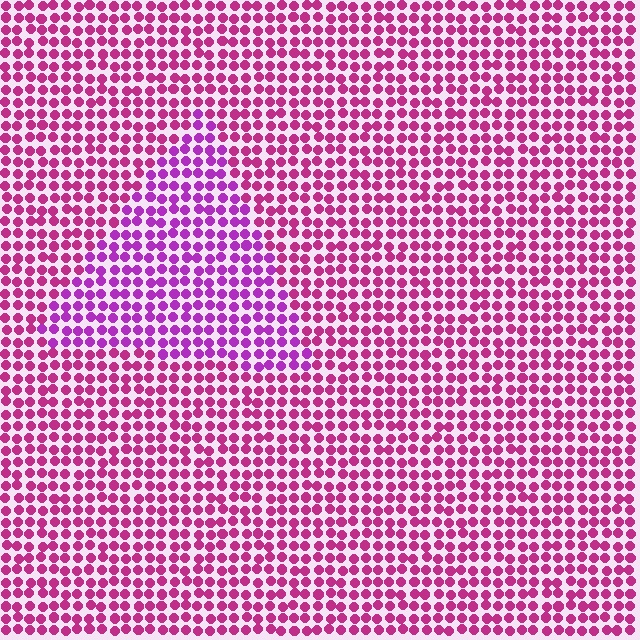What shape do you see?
I see a triangle.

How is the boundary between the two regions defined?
The boundary is defined purely by a slight shift in hue (about 29 degrees). Spacing, size, and orientation are identical on both sides.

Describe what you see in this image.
The image is filled with small magenta elements in a uniform arrangement. A triangle-shaped region is visible where the elements are tinted to a slightly different hue, forming a subtle color boundary.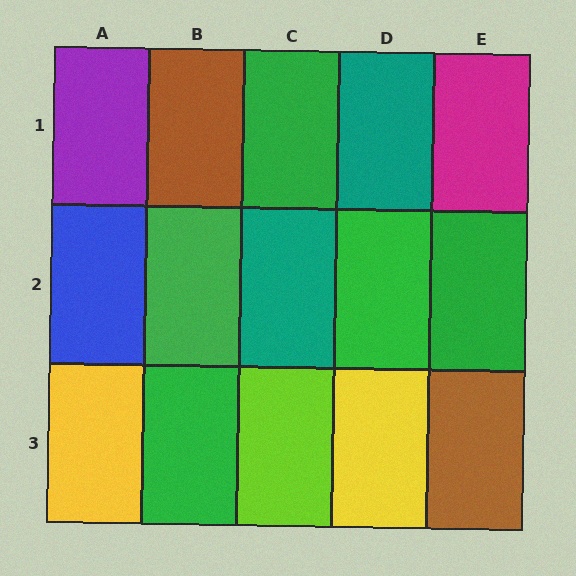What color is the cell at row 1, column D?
Teal.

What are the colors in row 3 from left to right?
Yellow, green, lime, yellow, brown.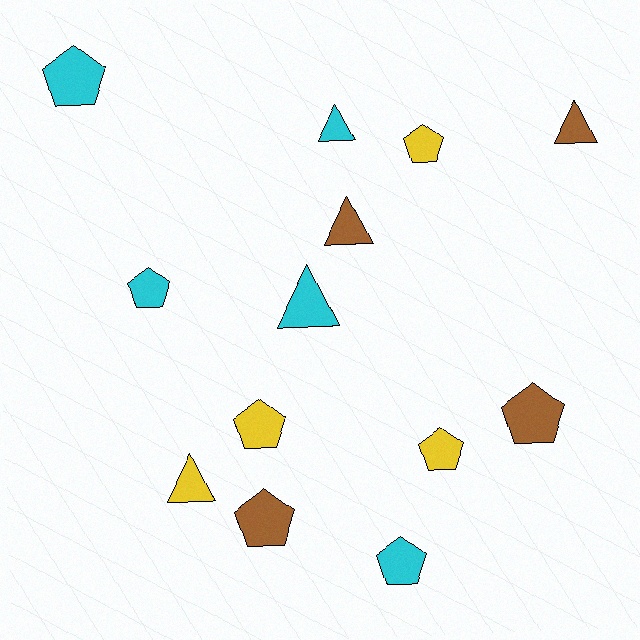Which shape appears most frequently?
Pentagon, with 8 objects.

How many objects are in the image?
There are 13 objects.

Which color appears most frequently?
Cyan, with 5 objects.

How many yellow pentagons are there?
There are 3 yellow pentagons.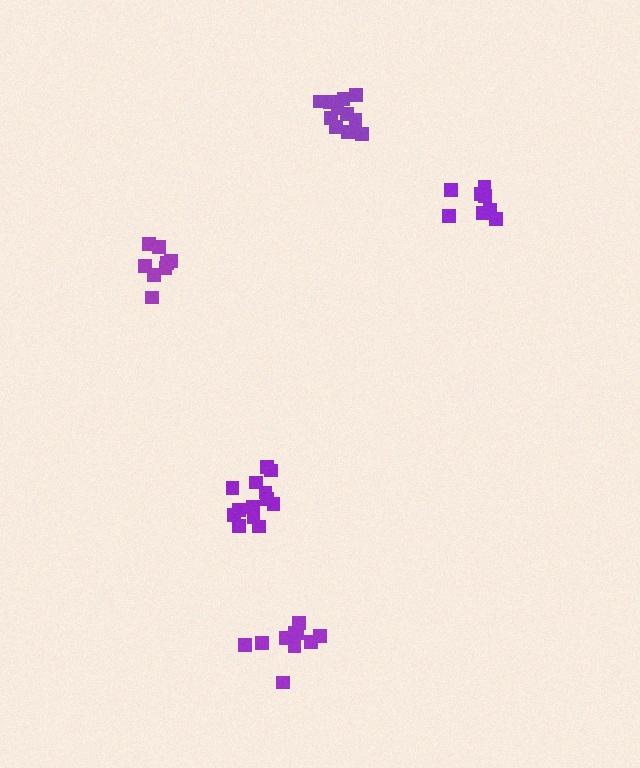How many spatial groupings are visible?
There are 5 spatial groupings.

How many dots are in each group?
Group 1: 13 dots, Group 2: 8 dots, Group 3: 8 dots, Group 4: 12 dots, Group 5: 10 dots (51 total).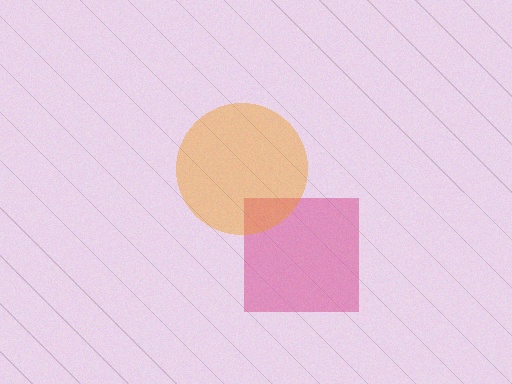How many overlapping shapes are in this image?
There are 2 overlapping shapes in the image.